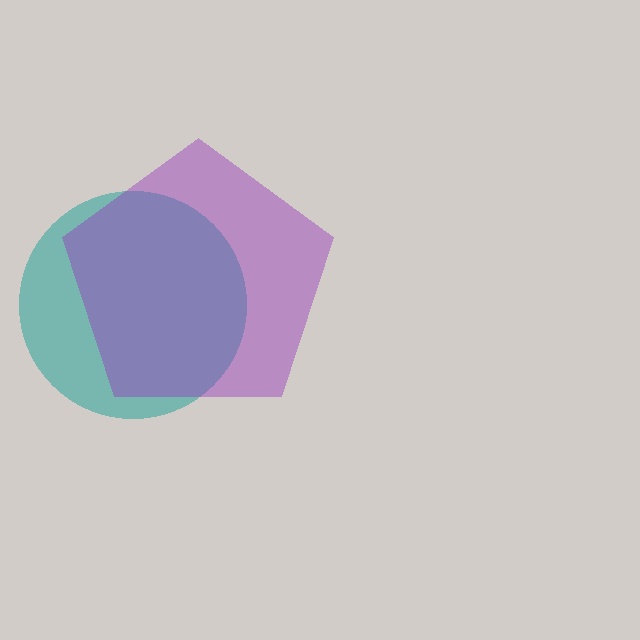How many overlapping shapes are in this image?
There are 2 overlapping shapes in the image.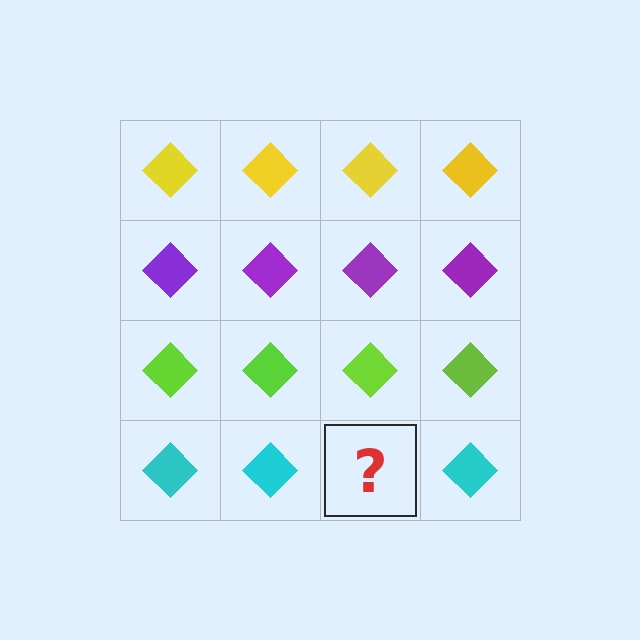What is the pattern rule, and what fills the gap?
The rule is that each row has a consistent color. The gap should be filled with a cyan diamond.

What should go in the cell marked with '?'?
The missing cell should contain a cyan diamond.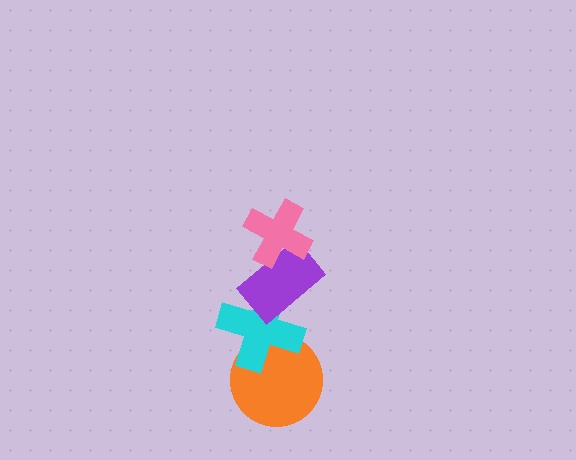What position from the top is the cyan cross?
The cyan cross is 3rd from the top.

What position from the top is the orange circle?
The orange circle is 4th from the top.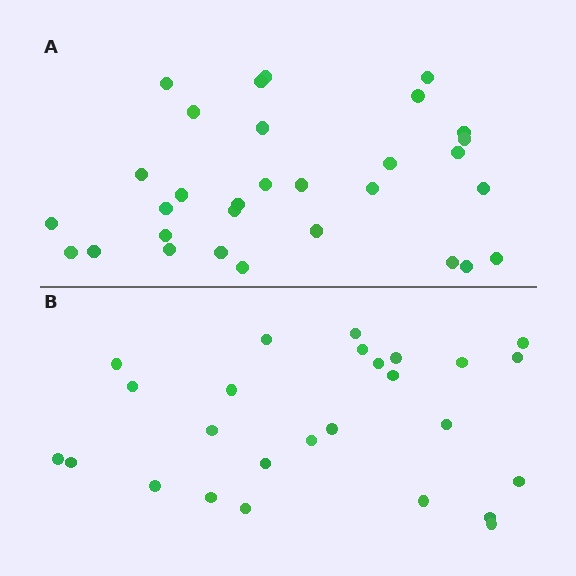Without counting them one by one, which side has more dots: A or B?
Region A (the top region) has more dots.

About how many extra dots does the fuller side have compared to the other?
Region A has about 5 more dots than region B.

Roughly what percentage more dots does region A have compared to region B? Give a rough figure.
About 20% more.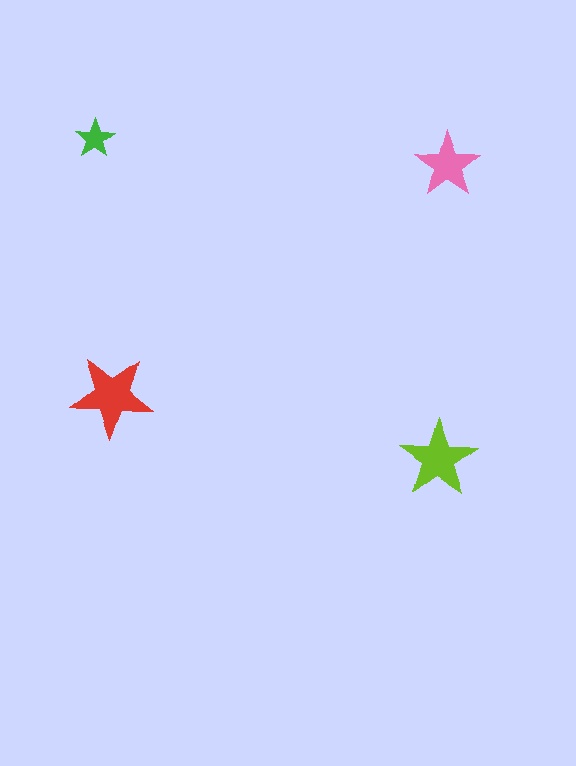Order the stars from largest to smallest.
the red one, the lime one, the pink one, the green one.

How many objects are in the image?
There are 4 objects in the image.